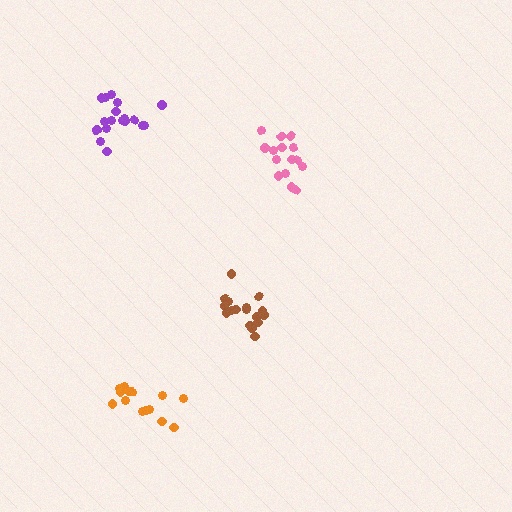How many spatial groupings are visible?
There are 4 spatial groupings.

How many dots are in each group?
Group 1: 18 dots, Group 2: 14 dots, Group 3: 17 dots, Group 4: 16 dots (65 total).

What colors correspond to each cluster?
The clusters are colored: purple, orange, brown, pink.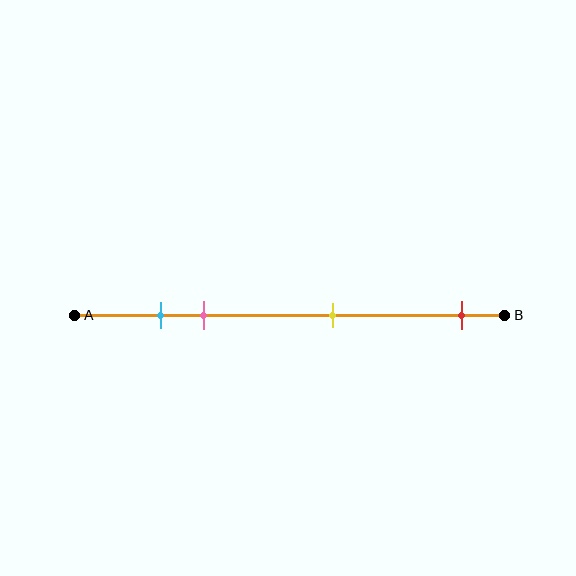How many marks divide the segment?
There are 4 marks dividing the segment.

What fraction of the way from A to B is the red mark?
The red mark is approximately 90% (0.9) of the way from A to B.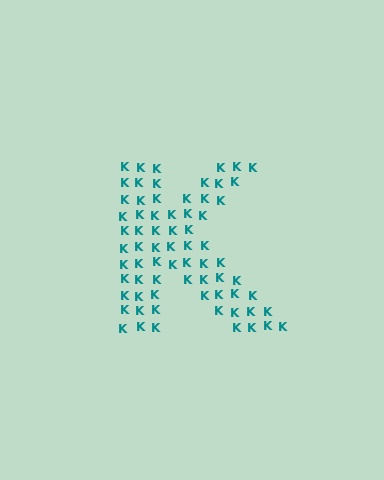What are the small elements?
The small elements are letter K's.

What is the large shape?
The large shape is the letter K.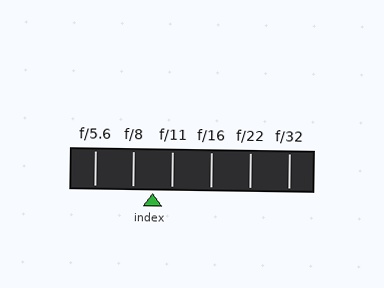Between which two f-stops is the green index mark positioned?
The index mark is between f/8 and f/11.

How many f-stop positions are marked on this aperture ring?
There are 6 f-stop positions marked.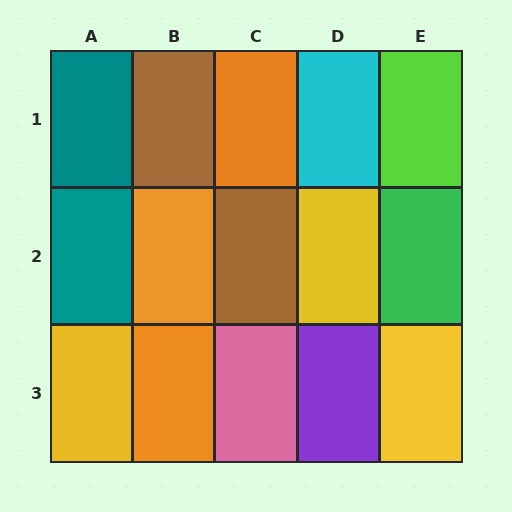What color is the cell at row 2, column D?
Yellow.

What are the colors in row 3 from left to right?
Yellow, orange, pink, purple, yellow.